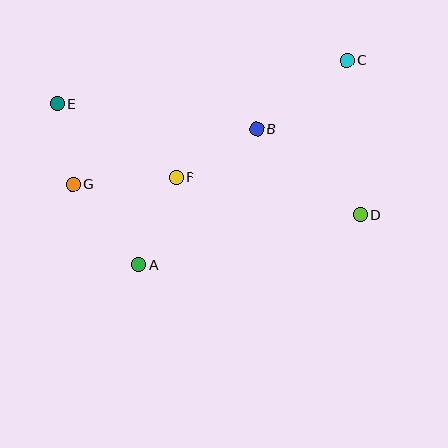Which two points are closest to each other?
Points E and G are closest to each other.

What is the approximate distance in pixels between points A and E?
The distance between A and E is approximately 181 pixels.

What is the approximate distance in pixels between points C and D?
The distance between C and D is approximately 155 pixels.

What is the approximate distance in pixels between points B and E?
The distance between B and E is approximately 201 pixels.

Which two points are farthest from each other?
Points D and E are farthest from each other.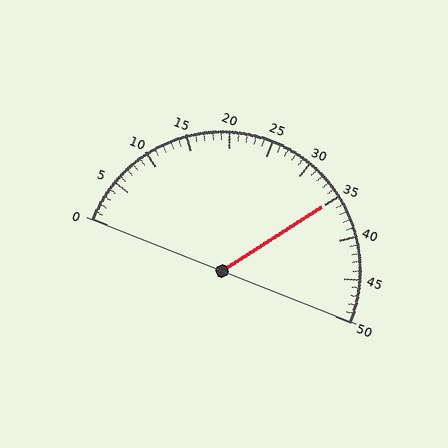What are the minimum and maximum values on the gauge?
The gauge ranges from 0 to 50.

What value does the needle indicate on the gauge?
The needle indicates approximately 35.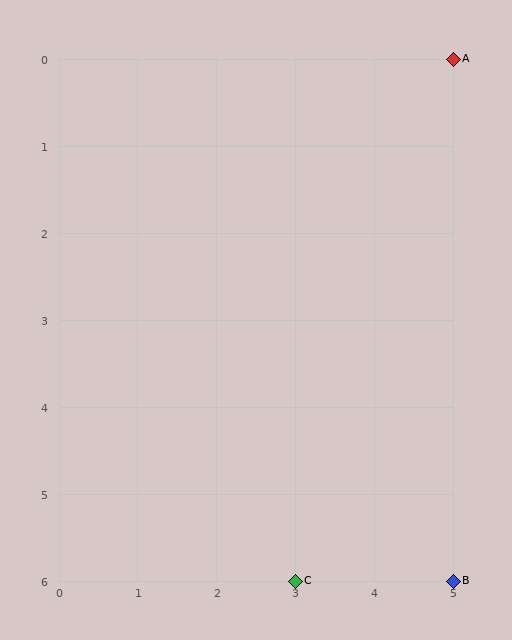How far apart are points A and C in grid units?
Points A and C are 2 columns and 6 rows apart (about 6.3 grid units diagonally).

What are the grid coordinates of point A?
Point A is at grid coordinates (5, 0).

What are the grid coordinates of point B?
Point B is at grid coordinates (5, 6).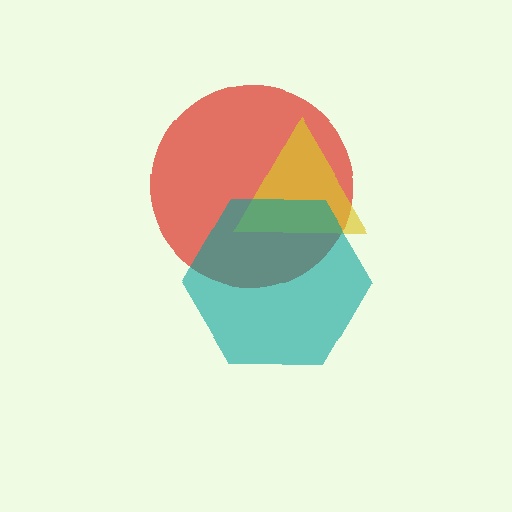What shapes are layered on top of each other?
The layered shapes are: a red circle, a yellow triangle, a teal hexagon.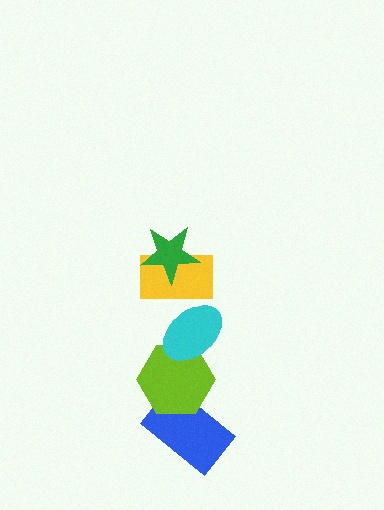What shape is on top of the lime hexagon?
The cyan ellipse is on top of the lime hexagon.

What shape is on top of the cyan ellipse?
The yellow rectangle is on top of the cyan ellipse.